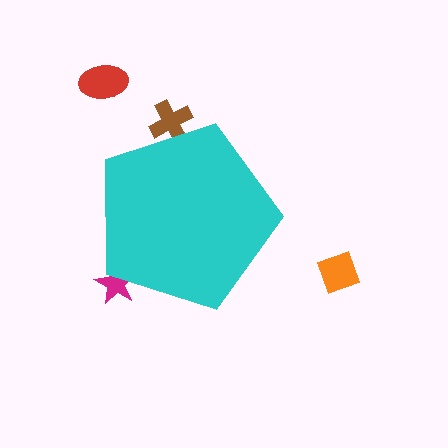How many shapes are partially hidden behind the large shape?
2 shapes are partially hidden.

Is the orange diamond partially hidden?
No, the orange diamond is fully visible.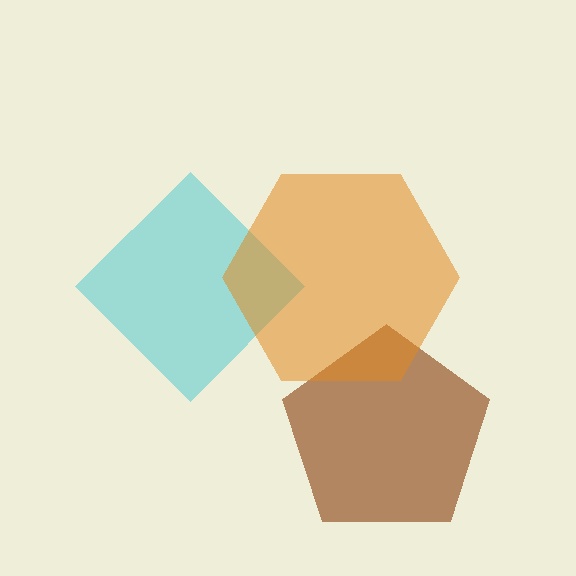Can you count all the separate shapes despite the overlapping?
Yes, there are 3 separate shapes.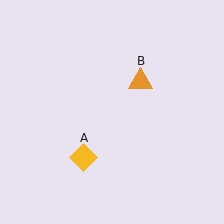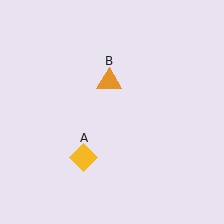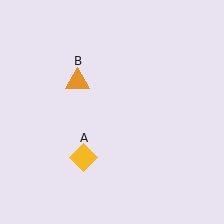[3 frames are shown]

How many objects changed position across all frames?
1 object changed position: orange triangle (object B).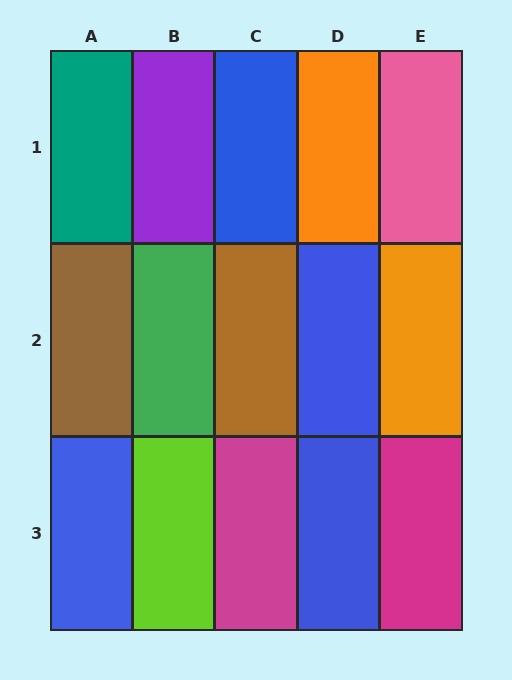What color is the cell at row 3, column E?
Magenta.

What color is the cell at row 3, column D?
Blue.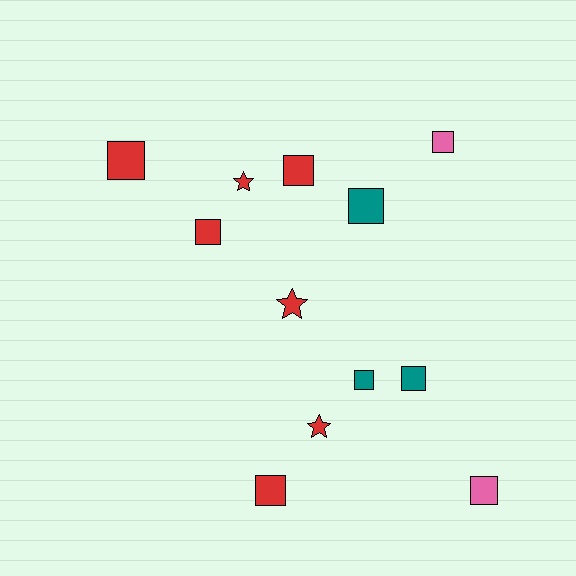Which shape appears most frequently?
Square, with 9 objects.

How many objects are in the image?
There are 12 objects.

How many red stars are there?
There are 3 red stars.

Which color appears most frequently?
Red, with 7 objects.